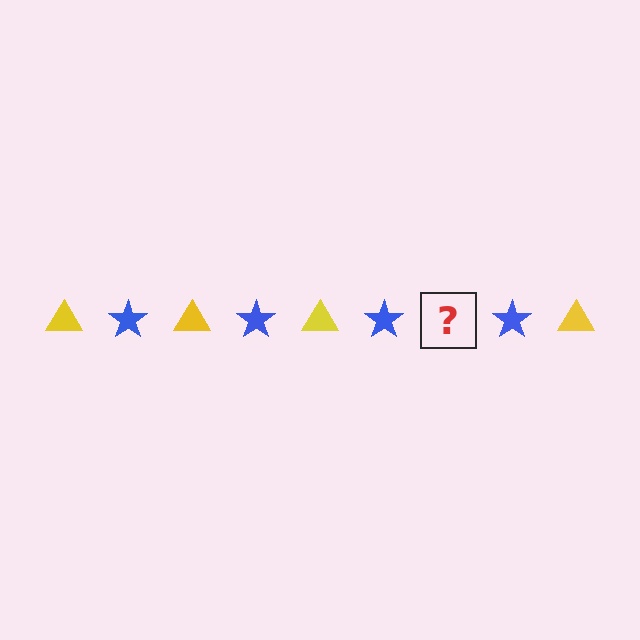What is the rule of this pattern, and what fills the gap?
The rule is that the pattern alternates between yellow triangle and blue star. The gap should be filled with a yellow triangle.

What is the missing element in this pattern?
The missing element is a yellow triangle.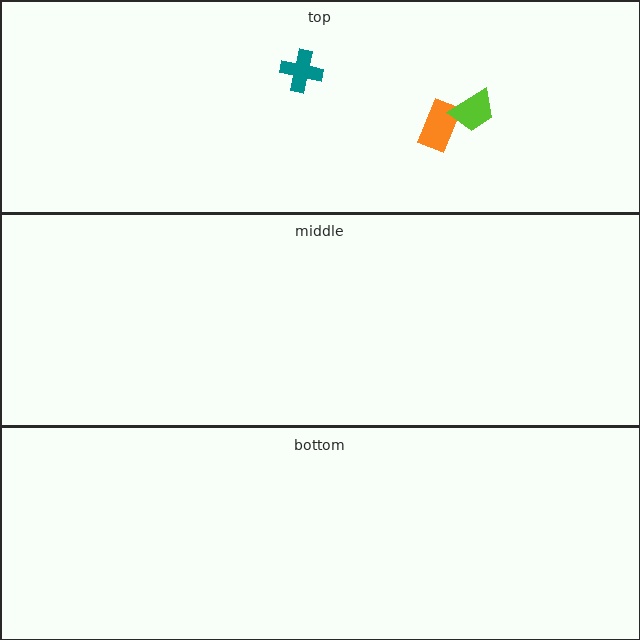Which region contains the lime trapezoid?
The top region.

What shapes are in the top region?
The teal cross, the orange rectangle, the lime trapezoid.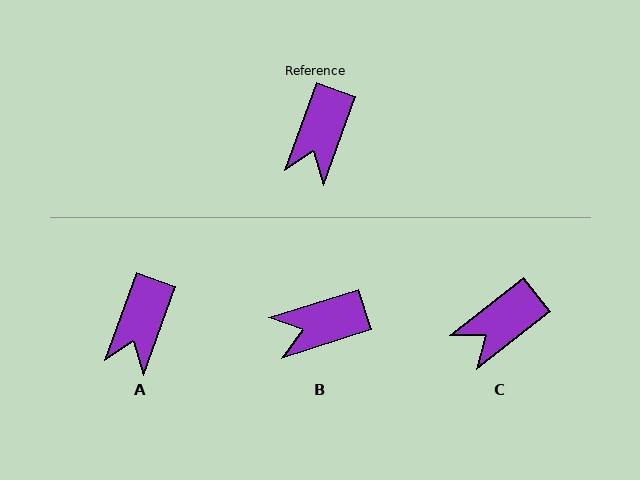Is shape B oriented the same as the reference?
No, it is off by about 52 degrees.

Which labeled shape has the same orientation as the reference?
A.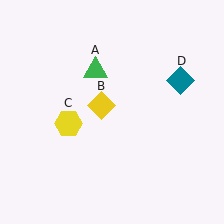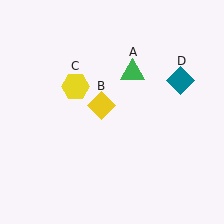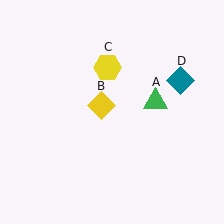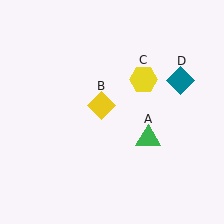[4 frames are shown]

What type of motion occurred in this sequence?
The green triangle (object A), yellow hexagon (object C) rotated clockwise around the center of the scene.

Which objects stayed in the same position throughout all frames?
Yellow diamond (object B) and teal diamond (object D) remained stationary.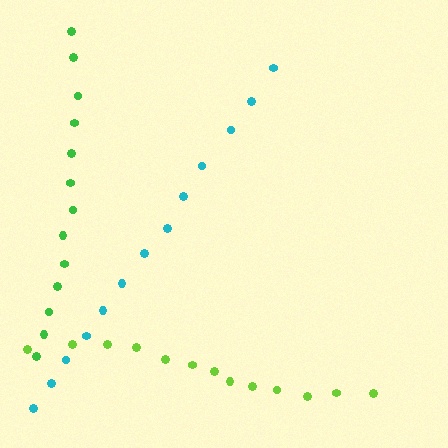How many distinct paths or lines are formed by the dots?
There are 3 distinct paths.